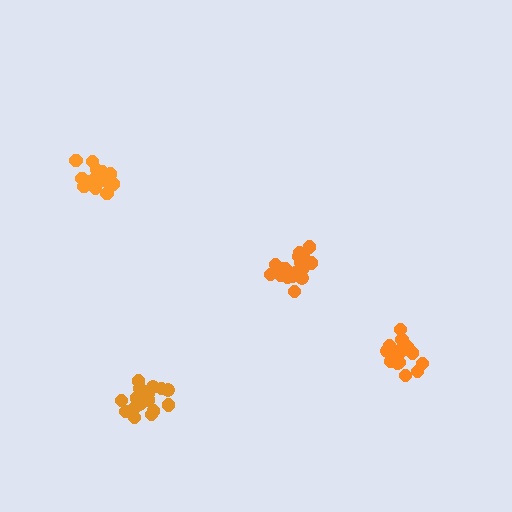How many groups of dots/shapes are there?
There are 4 groups.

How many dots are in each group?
Group 1: 16 dots, Group 2: 17 dots, Group 3: 20 dots, Group 4: 17 dots (70 total).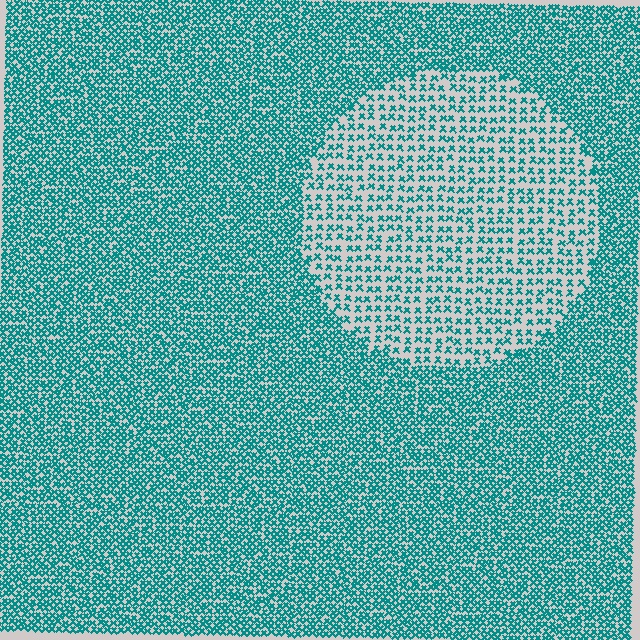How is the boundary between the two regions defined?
The boundary is defined by a change in element density (approximately 2.2x ratio). All elements are the same color, size, and shape.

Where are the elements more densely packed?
The elements are more densely packed outside the circle boundary.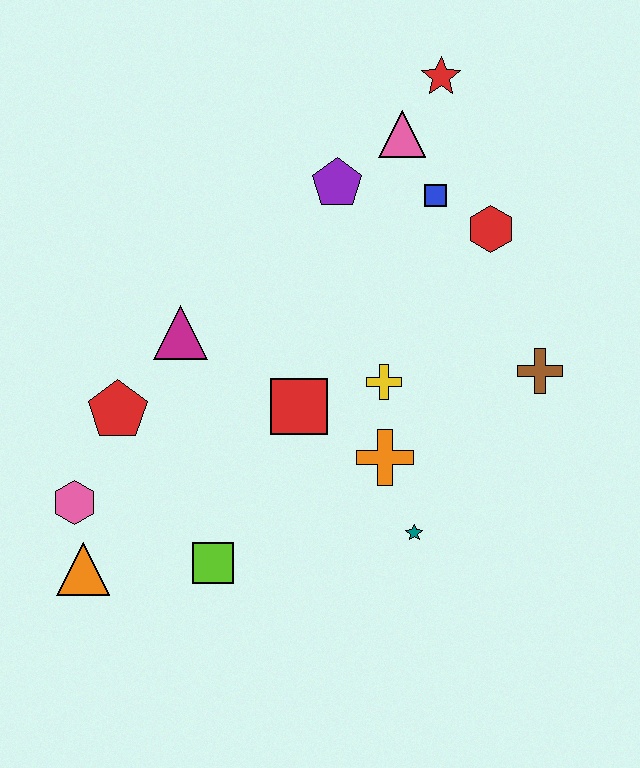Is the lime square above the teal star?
No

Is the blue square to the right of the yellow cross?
Yes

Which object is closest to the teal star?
The orange cross is closest to the teal star.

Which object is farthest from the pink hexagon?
The red star is farthest from the pink hexagon.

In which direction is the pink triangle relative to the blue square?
The pink triangle is above the blue square.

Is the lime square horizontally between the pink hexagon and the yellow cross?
Yes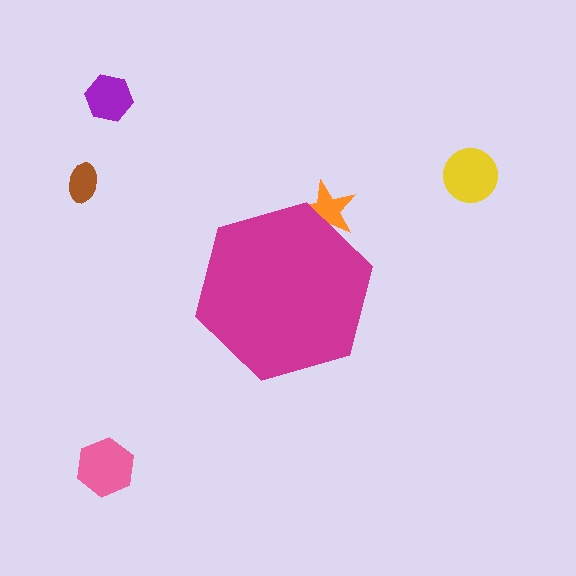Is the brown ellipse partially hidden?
No, the brown ellipse is fully visible.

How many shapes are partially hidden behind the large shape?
1 shape is partially hidden.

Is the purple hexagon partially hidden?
No, the purple hexagon is fully visible.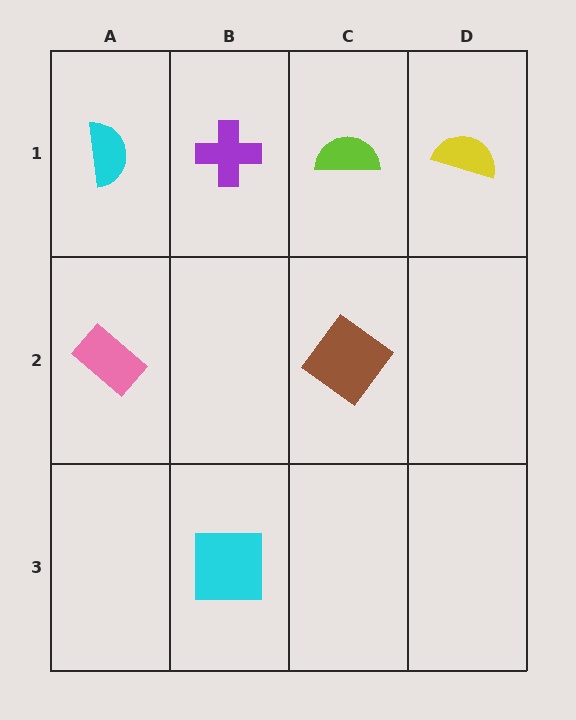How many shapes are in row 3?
1 shape.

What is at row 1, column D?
A yellow semicircle.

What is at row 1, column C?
A lime semicircle.